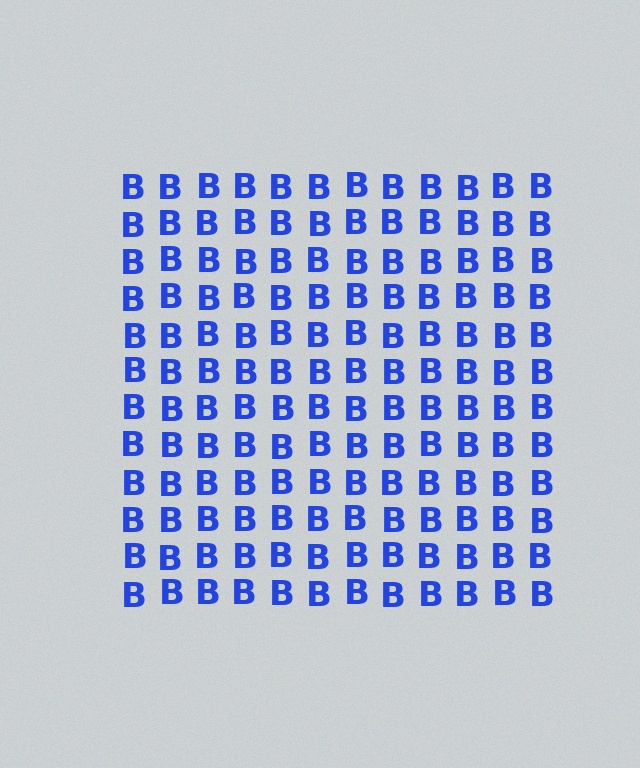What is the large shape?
The large shape is a square.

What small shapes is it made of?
It is made of small letter B's.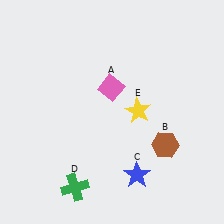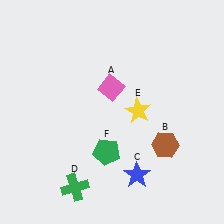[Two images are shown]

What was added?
A green pentagon (F) was added in Image 2.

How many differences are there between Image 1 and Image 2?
There is 1 difference between the two images.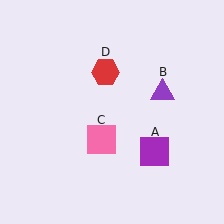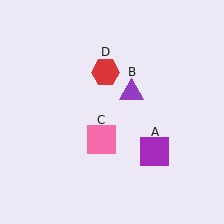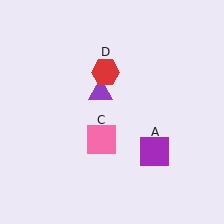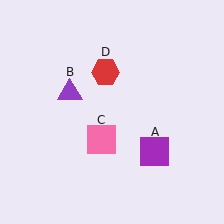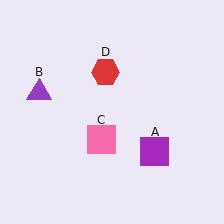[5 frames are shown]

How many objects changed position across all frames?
1 object changed position: purple triangle (object B).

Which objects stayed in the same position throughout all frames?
Purple square (object A) and pink square (object C) and red hexagon (object D) remained stationary.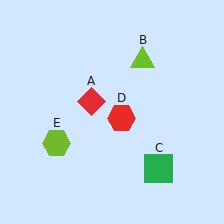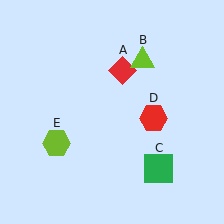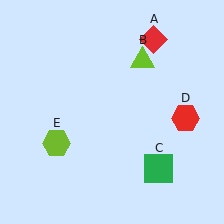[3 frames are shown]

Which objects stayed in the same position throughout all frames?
Lime triangle (object B) and green square (object C) and lime hexagon (object E) remained stationary.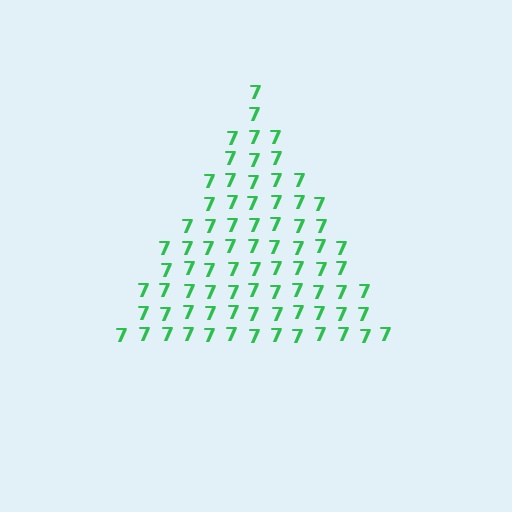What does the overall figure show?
The overall figure shows a triangle.